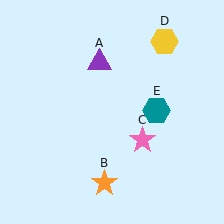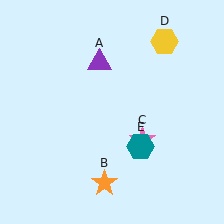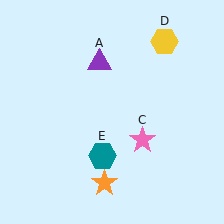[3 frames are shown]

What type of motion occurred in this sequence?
The teal hexagon (object E) rotated clockwise around the center of the scene.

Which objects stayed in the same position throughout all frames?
Purple triangle (object A) and orange star (object B) and pink star (object C) and yellow hexagon (object D) remained stationary.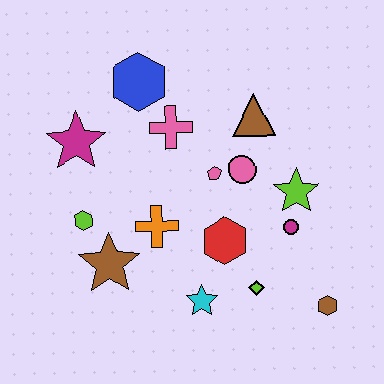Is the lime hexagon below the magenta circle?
No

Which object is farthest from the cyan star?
The blue hexagon is farthest from the cyan star.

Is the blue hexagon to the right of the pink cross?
No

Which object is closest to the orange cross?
The brown star is closest to the orange cross.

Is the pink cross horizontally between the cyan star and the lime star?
No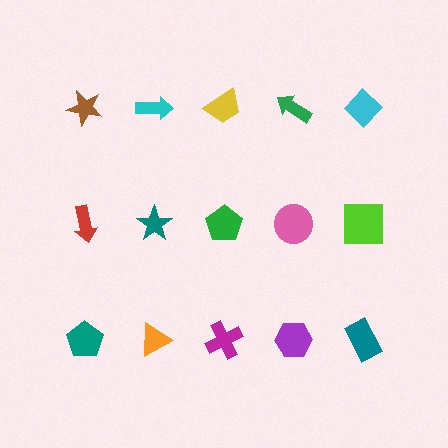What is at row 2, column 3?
A green pentagon.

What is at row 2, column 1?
A red arrow.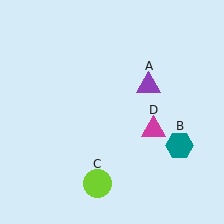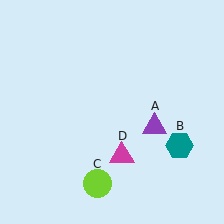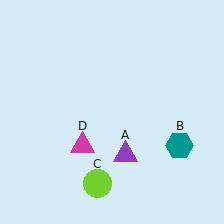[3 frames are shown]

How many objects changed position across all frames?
2 objects changed position: purple triangle (object A), magenta triangle (object D).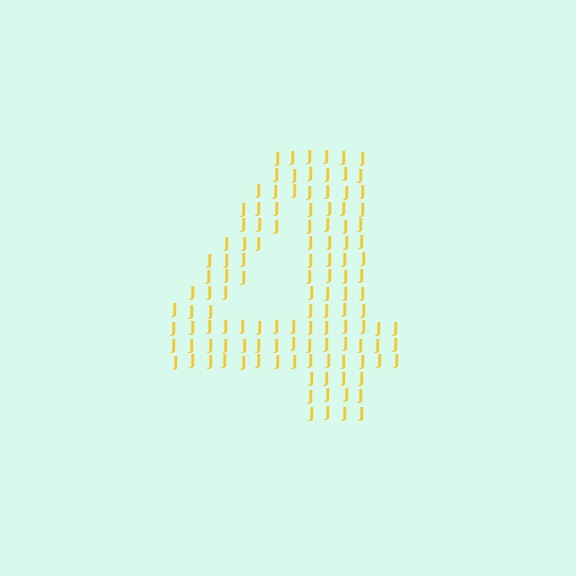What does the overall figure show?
The overall figure shows the digit 4.